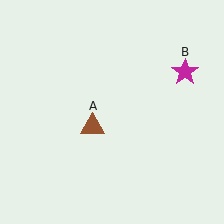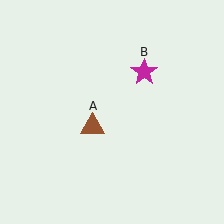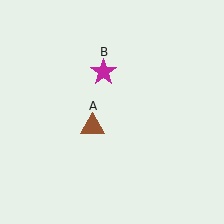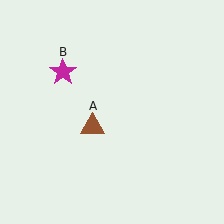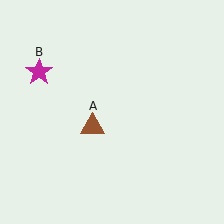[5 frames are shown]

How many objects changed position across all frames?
1 object changed position: magenta star (object B).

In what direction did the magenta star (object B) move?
The magenta star (object B) moved left.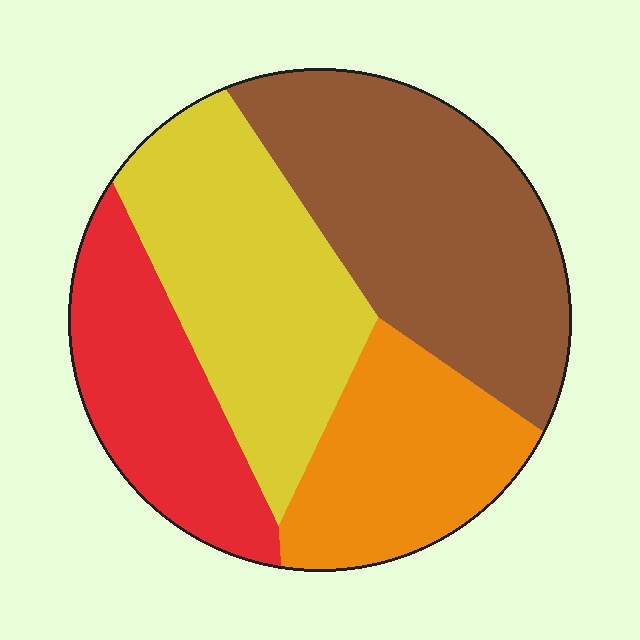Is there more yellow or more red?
Yellow.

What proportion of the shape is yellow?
Yellow covers around 30% of the shape.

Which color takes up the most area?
Brown, at roughly 35%.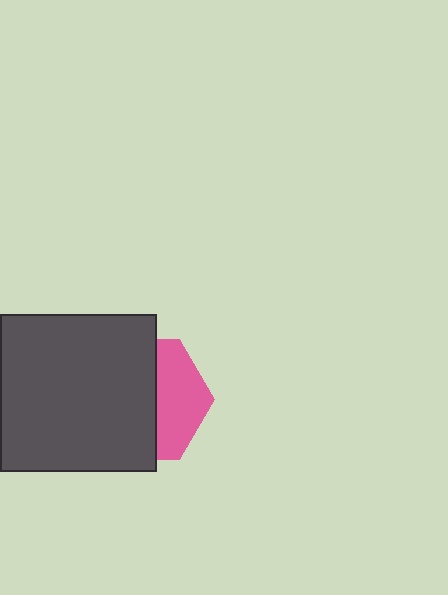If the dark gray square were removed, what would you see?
You would see the complete pink hexagon.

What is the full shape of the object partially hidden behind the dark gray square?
The partially hidden object is a pink hexagon.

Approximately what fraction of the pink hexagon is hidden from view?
Roughly 62% of the pink hexagon is hidden behind the dark gray square.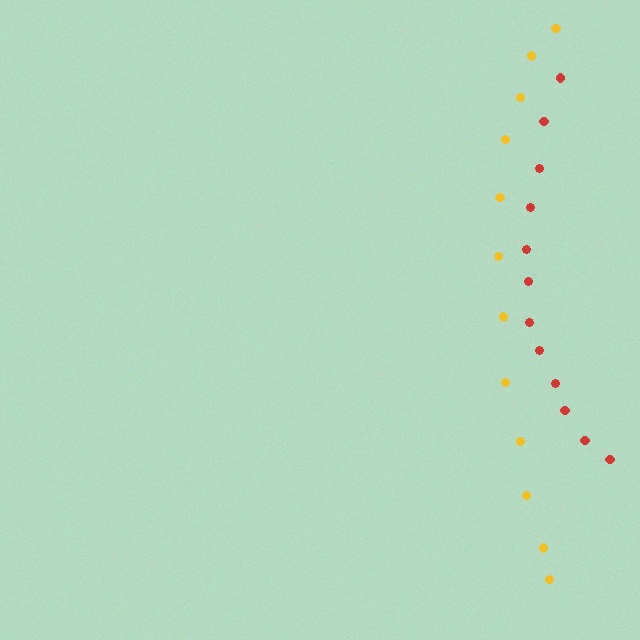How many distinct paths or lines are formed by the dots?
There are 2 distinct paths.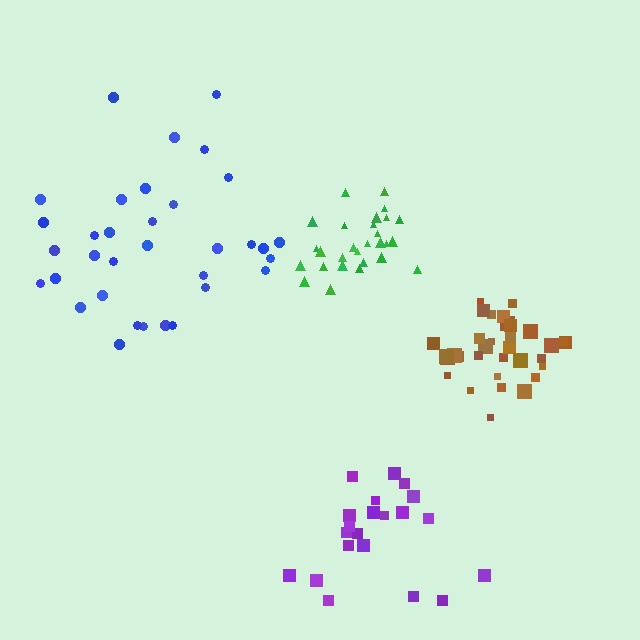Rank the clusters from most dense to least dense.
brown, green, purple, blue.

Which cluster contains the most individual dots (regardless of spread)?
Blue (34).